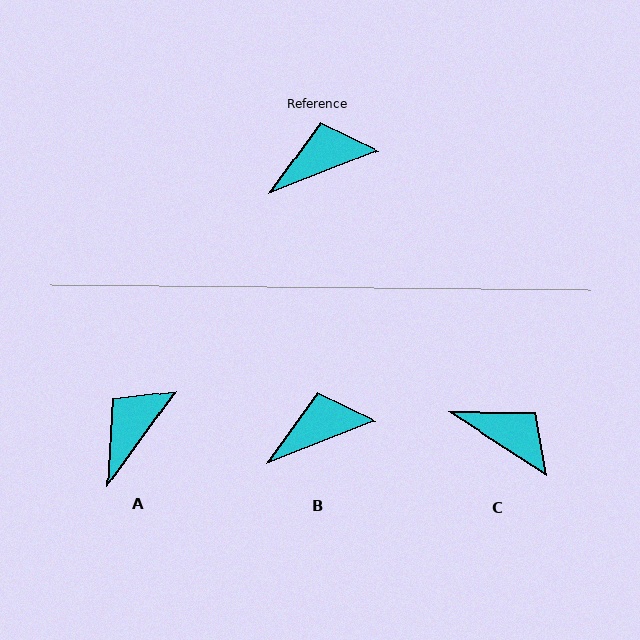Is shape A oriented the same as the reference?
No, it is off by about 33 degrees.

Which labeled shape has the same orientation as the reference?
B.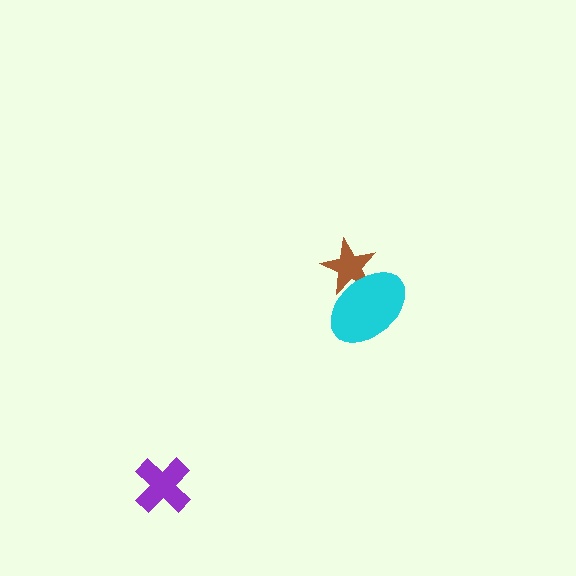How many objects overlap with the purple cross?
0 objects overlap with the purple cross.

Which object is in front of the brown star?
The cyan ellipse is in front of the brown star.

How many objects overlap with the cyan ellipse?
1 object overlaps with the cyan ellipse.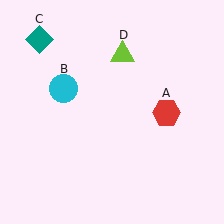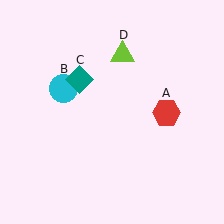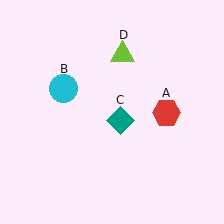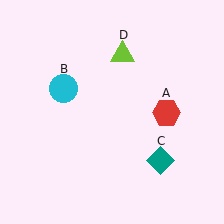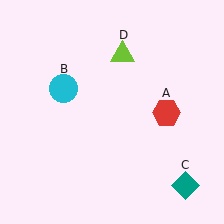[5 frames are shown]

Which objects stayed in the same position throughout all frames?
Red hexagon (object A) and cyan circle (object B) and lime triangle (object D) remained stationary.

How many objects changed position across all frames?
1 object changed position: teal diamond (object C).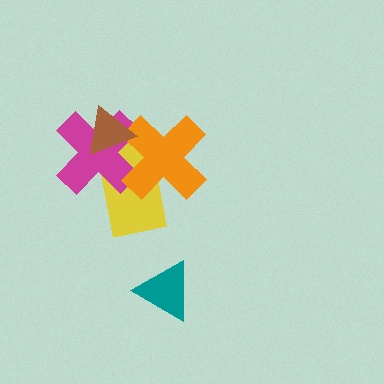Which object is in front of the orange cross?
The brown triangle is in front of the orange cross.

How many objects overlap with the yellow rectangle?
3 objects overlap with the yellow rectangle.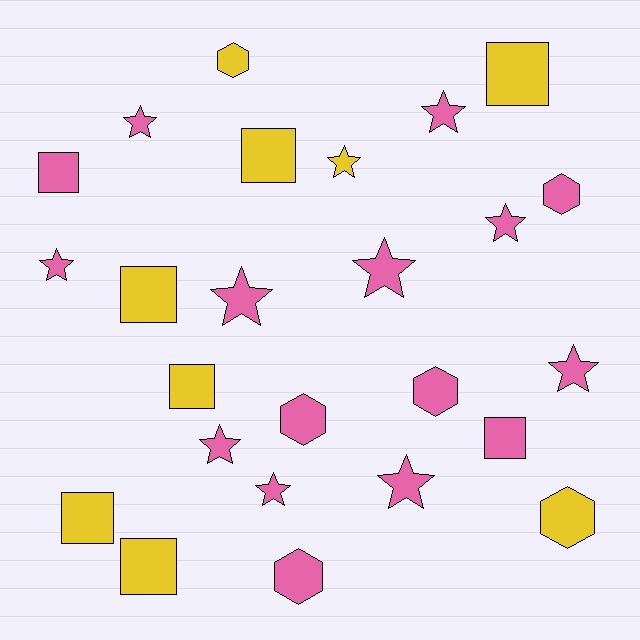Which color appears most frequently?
Pink, with 16 objects.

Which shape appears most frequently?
Star, with 11 objects.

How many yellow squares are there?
There are 6 yellow squares.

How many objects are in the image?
There are 25 objects.